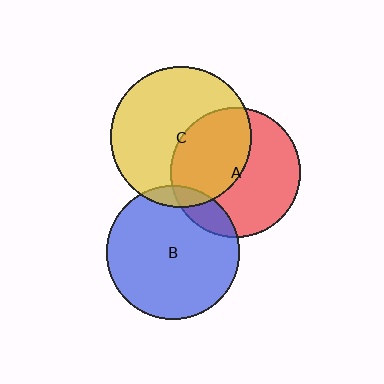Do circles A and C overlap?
Yes.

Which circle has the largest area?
Circle C (yellow).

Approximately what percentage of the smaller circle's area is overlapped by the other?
Approximately 45%.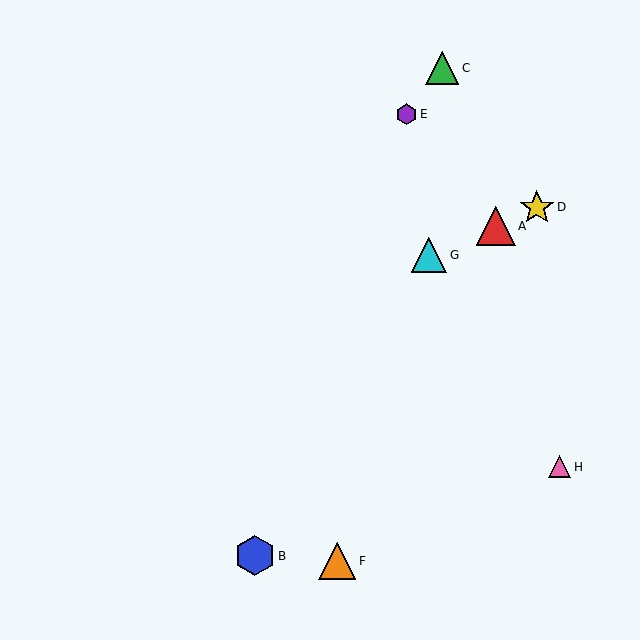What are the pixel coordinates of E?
Object E is at (407, 114).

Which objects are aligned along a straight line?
Objects A, D, G are aligned along a straight line.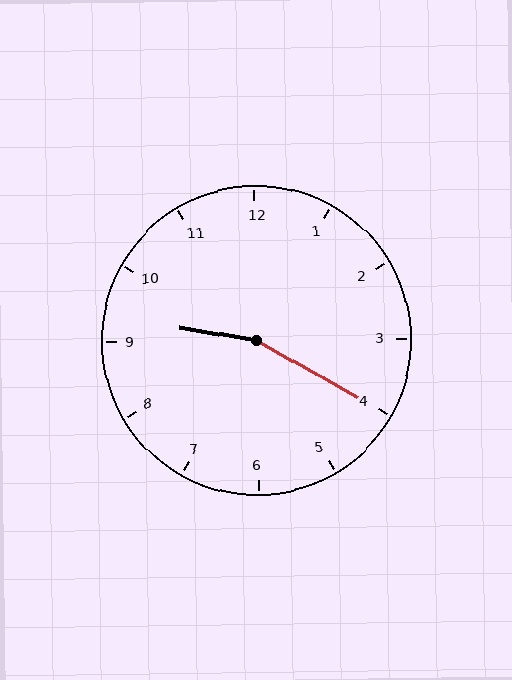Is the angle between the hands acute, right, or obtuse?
It is obtuse.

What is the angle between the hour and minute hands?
Approximately 160 degrees.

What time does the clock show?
9:20.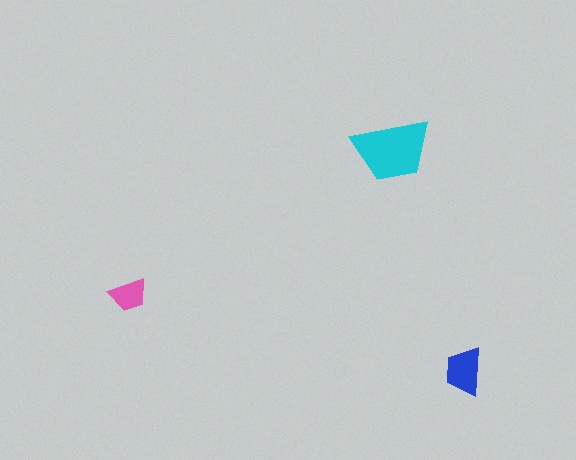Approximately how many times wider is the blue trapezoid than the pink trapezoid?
About 1.5 times wider.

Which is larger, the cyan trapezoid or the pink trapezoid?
The cyan one.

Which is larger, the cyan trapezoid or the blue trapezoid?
The cyan one.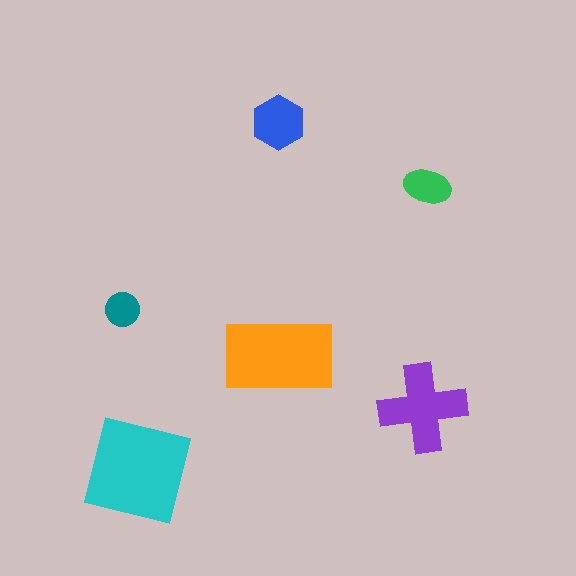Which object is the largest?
The cyan square.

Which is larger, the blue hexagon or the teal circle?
The blue hexagon.